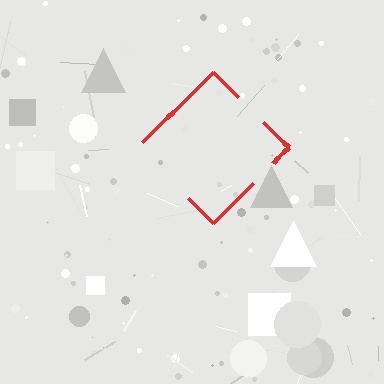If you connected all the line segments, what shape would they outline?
They would outline a diamond.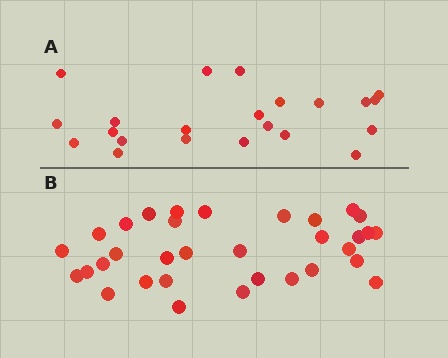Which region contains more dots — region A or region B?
Region B (the bottom region) has more dots.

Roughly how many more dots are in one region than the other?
Region B has roughly 12 or so more dots than region A.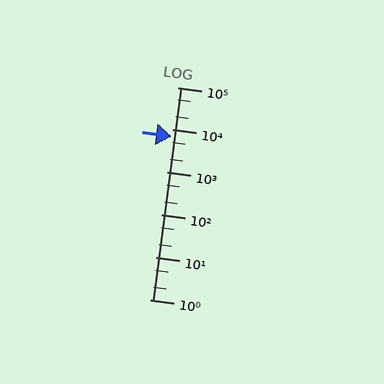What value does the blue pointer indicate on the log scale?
The pointer indicates approximately 7100.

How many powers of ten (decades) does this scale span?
The scale spans 5 decades, from 1 to 100000.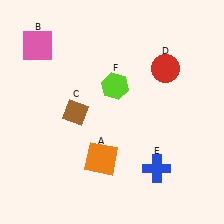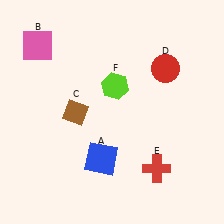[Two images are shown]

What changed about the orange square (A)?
In Image 1, A is orange. In Image 2, it changed to blue.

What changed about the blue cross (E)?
In Image 1, E is blue. In Image 2, it changed to red.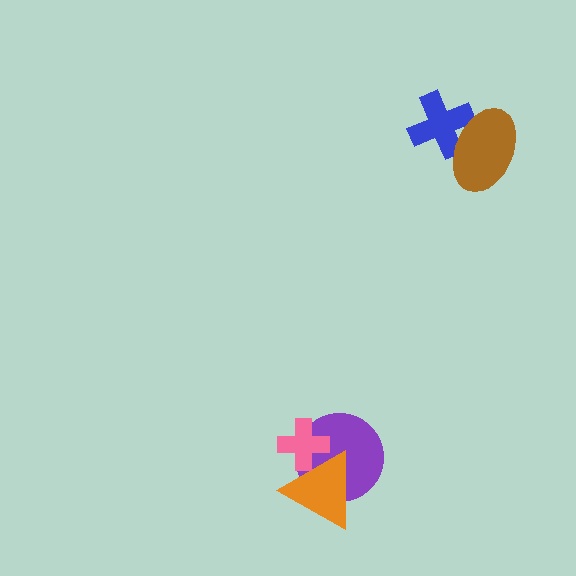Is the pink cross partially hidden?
No, no other shape covers it.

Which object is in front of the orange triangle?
The pink cross is in front of the orange triangle.